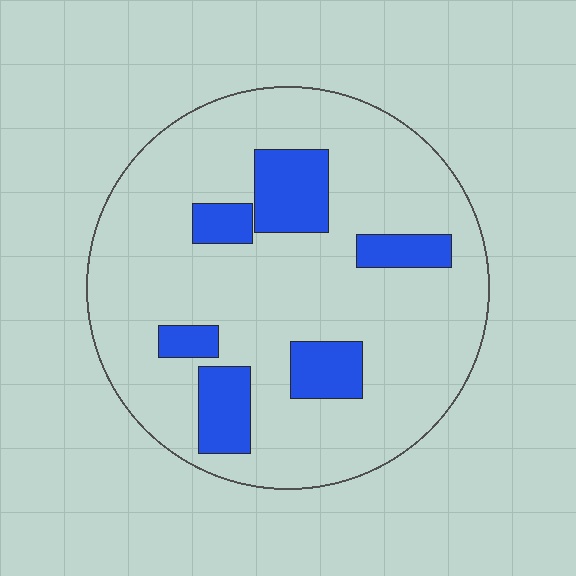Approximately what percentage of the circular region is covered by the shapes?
Approximately 20%.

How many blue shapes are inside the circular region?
6.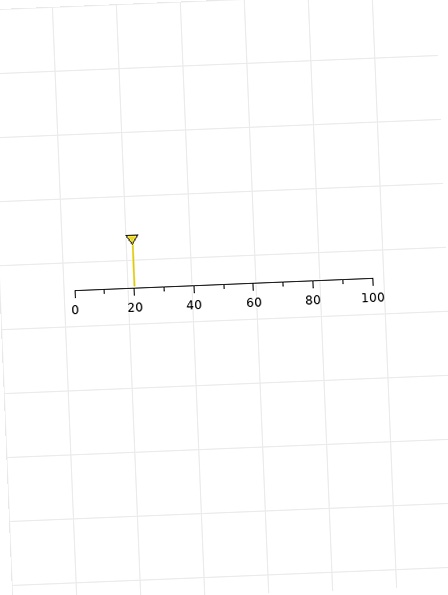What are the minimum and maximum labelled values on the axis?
The axis runs from 0 to 100.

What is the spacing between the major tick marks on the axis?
The major ticks are spaced 20 apart.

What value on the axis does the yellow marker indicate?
The marker indicates approximately 20.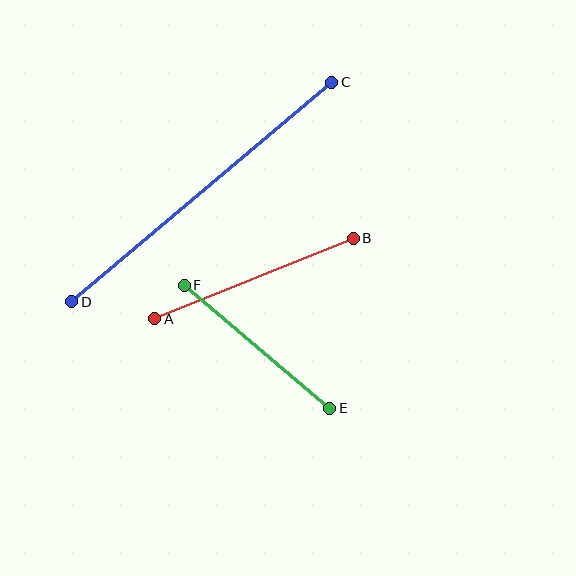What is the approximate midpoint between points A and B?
The midpoint is at approximately (254, 279) pixels.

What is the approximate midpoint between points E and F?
The midpoint is at approximately (257, 347) pixels.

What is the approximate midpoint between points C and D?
The midpoint is at approximately (202, 192) pixels.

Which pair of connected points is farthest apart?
Points C and D are farthest apart.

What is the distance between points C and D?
The distance is approximately 341 pixels.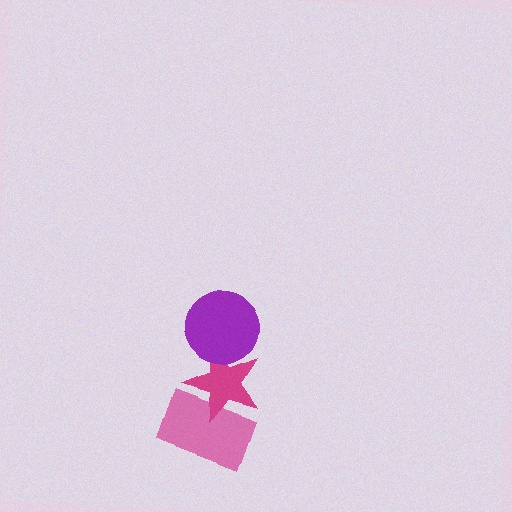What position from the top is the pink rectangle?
The pink rectangle is 3rd from the top.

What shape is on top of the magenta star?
The purple circle is on top of the magenta star.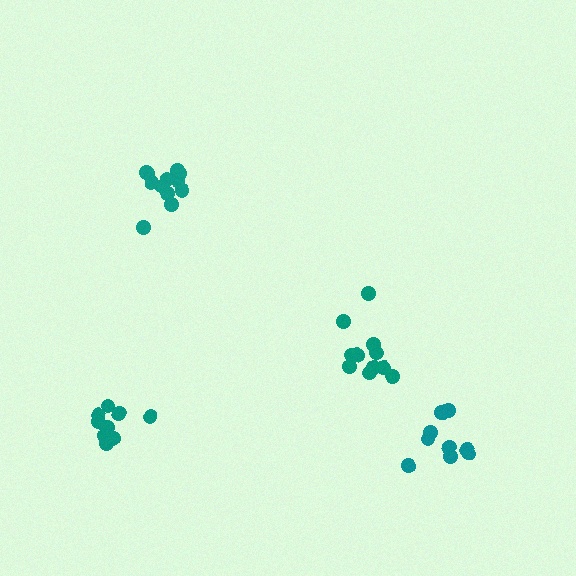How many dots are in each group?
Group 1: 9 dots, Group 2: 12 dots, Group 3: 11 dots, Group 4: 9 dots (41 total).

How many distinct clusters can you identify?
There are 4 distinct clusters.